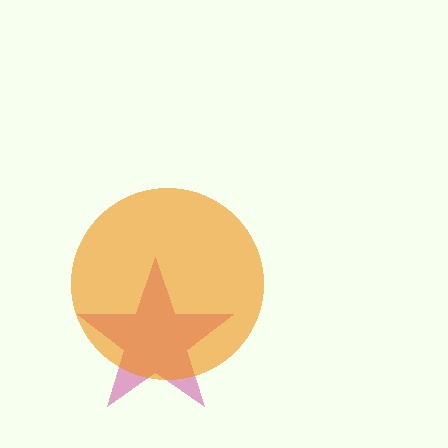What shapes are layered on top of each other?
The layered shapes are: a magenta star, an orange circle.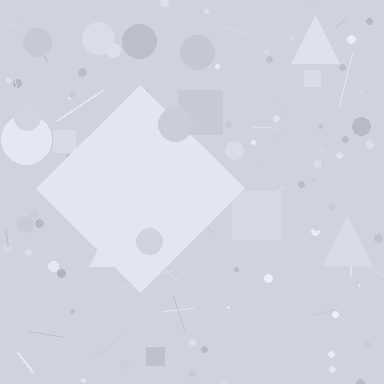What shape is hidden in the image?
A diamond is hidden in the image.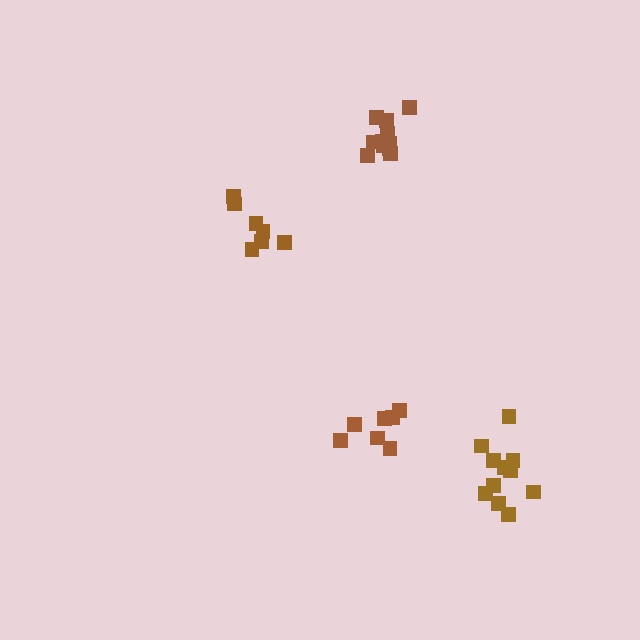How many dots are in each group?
Group 1: 12 dots, Group 2: 7 dots, Group 3: 7 dots, Group 4: 11 dots (37 total).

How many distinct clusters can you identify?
There are 4 distinct clusters.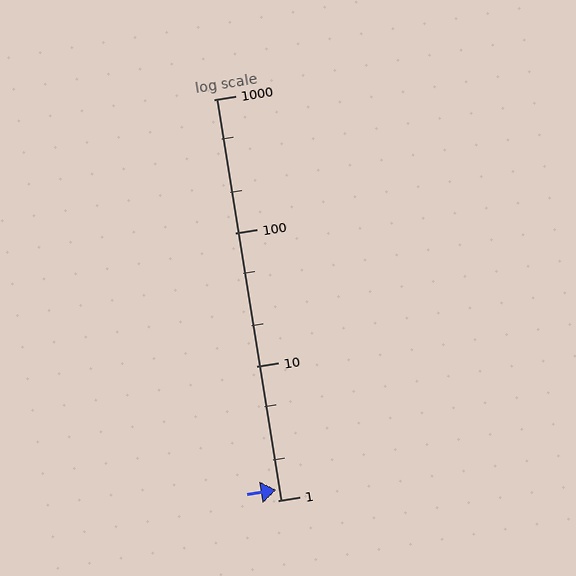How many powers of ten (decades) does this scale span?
The scale spans 3 decades, from 1 to 1000.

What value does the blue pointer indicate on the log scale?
The pointer indicates approximately 1.2.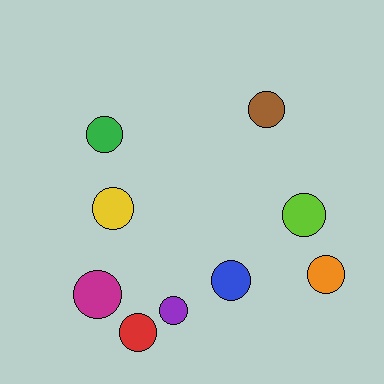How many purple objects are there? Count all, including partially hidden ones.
There is 1 purple object.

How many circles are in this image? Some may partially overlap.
There are 9 circles.